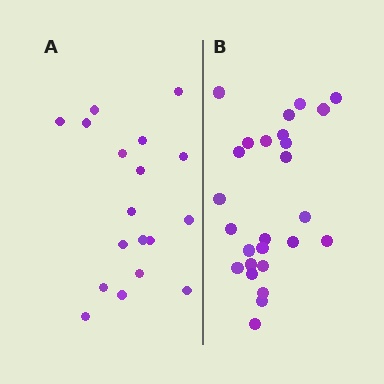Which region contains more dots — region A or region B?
Region B (the right region) has more dots.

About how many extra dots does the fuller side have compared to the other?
Region B has roughly 8 or so more dots than region A.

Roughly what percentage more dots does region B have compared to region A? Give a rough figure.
About 45% more.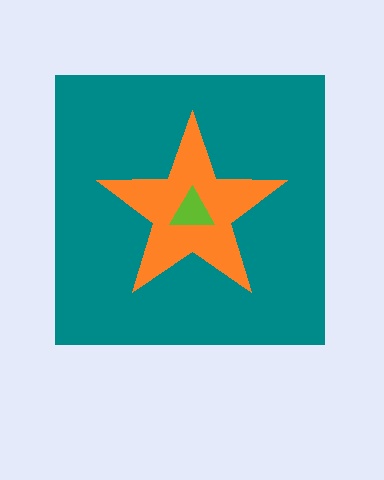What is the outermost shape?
The teal square.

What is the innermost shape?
The lime triangle.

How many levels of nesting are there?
3.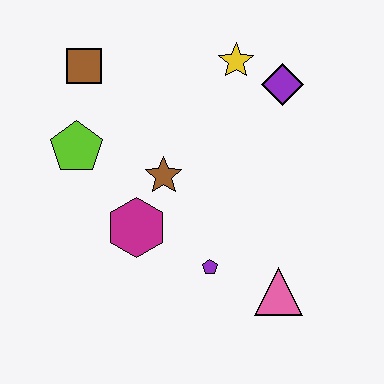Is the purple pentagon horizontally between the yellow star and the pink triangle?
No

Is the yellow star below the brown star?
No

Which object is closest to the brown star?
The magenta hexagon is closest to the brown star.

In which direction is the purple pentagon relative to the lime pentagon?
The purple pentagon is to the right of the lime pentagon.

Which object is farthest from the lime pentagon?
The pink triangle is farthest from the lime pentagon.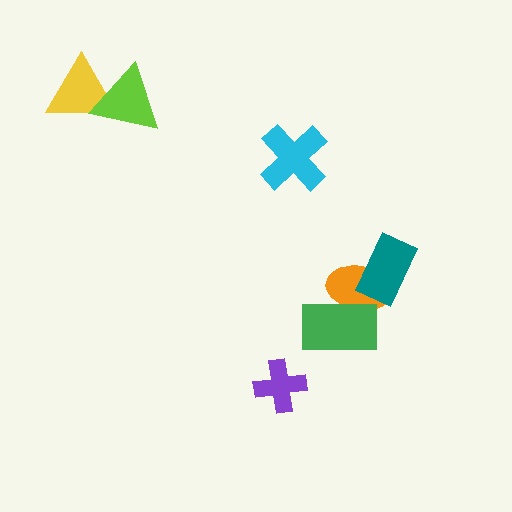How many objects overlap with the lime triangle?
1 object overlaps with the lime triangle.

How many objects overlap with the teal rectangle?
1 object overlaps with the teal rectangle.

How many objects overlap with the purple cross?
0 objects overlap with the purple cross.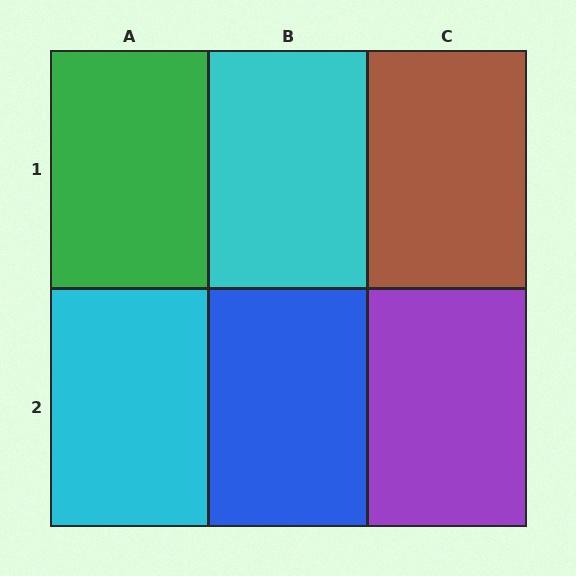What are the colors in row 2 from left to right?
Cyan, blue, purple.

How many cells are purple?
1 cell is purple.